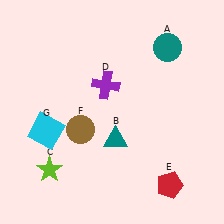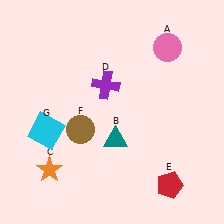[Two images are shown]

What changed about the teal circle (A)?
In Image 1, A is teal. In Image 2, it changed to pink.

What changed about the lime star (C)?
In Image 1, C is lime. In Image 2, it changed to orange.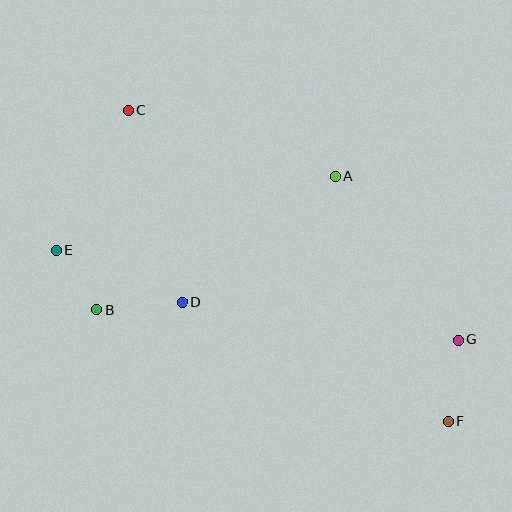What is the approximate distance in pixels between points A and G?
The distance between A and G is approximately 204 pixels.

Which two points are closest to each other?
Points B and E are closest to each other.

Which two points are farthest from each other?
Points C and F are farthest from each other.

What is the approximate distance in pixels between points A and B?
The distance between A and B is approximately 273 pixels.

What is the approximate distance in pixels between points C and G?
The distance between C and G is approximately 402 pixels.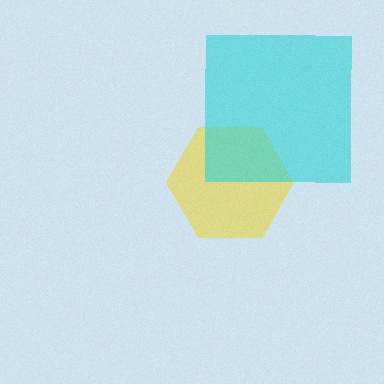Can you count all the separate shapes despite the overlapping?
Yes, there are 2 separate shapes.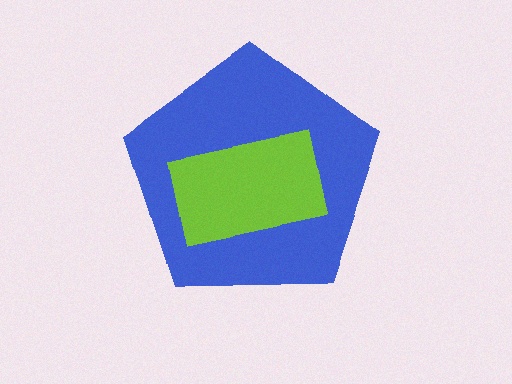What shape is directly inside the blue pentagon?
The lime rectangle.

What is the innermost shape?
The lime rectangle.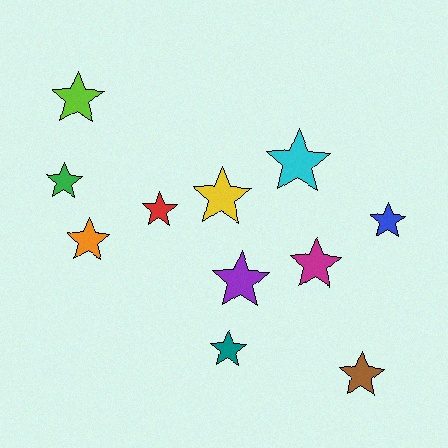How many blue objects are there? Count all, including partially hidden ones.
There is 1 blue object.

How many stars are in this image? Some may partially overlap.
There are 11 stars.